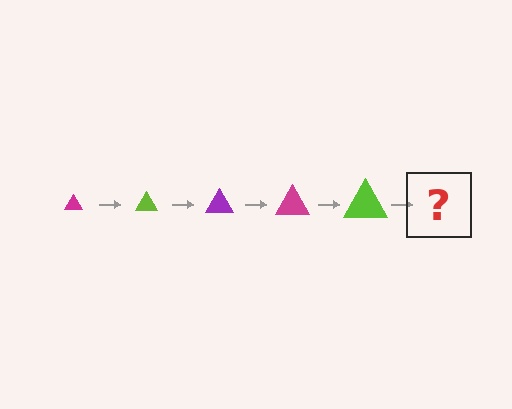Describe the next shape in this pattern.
It should be a purple triangle, larger than the previous one.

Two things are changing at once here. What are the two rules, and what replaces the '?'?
The two rules are that the triangle grows larger each step and the color cycles through magenta, lime, and purple. The '?' should be a purple triangle, larger than the previous one.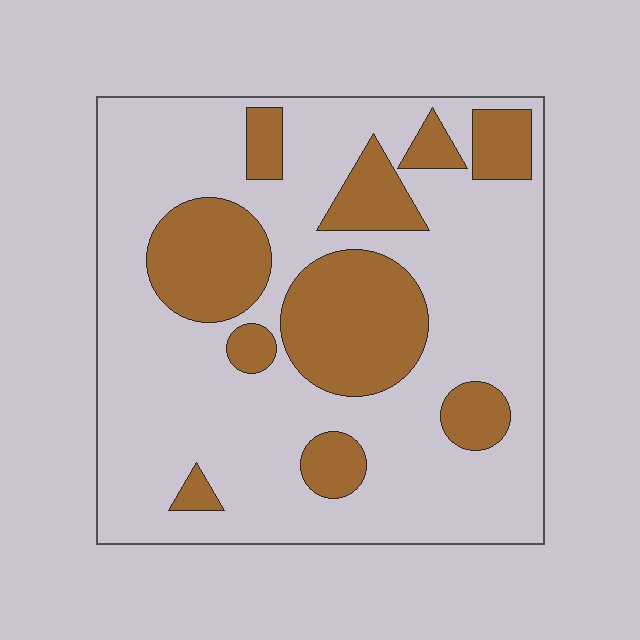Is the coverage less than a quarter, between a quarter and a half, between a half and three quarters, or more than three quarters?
Between a quarter and a half.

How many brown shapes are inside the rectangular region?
10.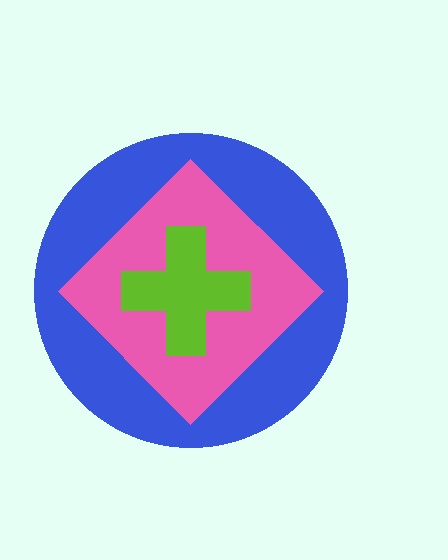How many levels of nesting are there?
3.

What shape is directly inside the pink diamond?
The lime cross.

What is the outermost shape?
The blue circle.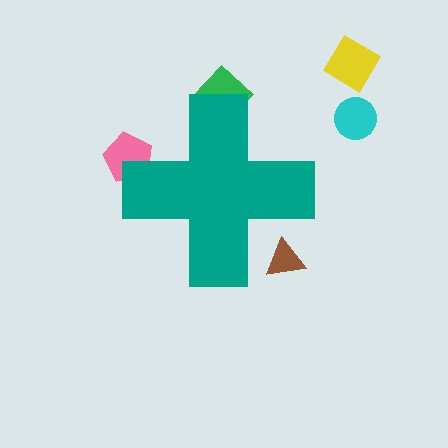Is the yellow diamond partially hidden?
No, the yellow diamond is fully visible.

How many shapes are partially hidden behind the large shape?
3 shapes are partially hidden.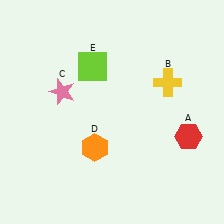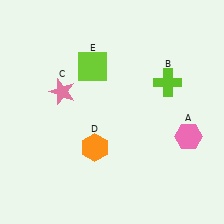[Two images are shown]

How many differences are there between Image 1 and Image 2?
There are 2 differences between the two images.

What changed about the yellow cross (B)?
In Image 1, B is yellow. In Image 2, it changed to lime.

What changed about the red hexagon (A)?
In Image 1, A is red. In Image 2, it changed to pink.